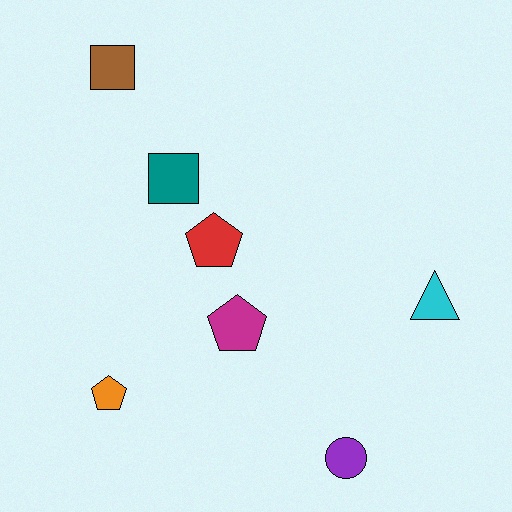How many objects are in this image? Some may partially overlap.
There are 7 objects.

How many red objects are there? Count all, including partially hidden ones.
There is 1 red object.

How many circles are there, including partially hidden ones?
There is 1 circle.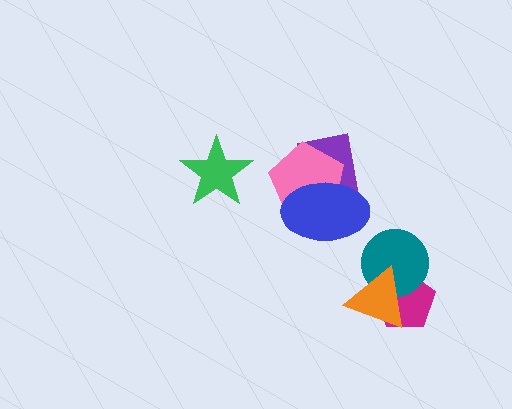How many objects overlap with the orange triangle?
2 objects overlap with the orange triangle.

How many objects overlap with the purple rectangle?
2 objects overlap with the purple rectangle.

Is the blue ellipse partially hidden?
No, no other shape covers it.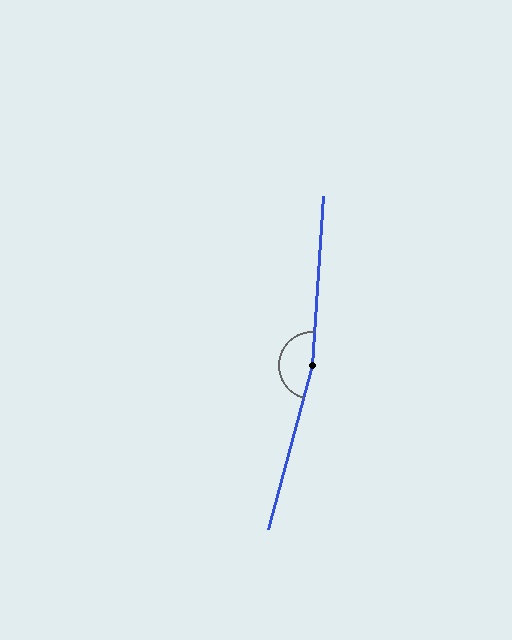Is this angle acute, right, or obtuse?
It is obtuse.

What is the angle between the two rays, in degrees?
Approximately 169 degrees.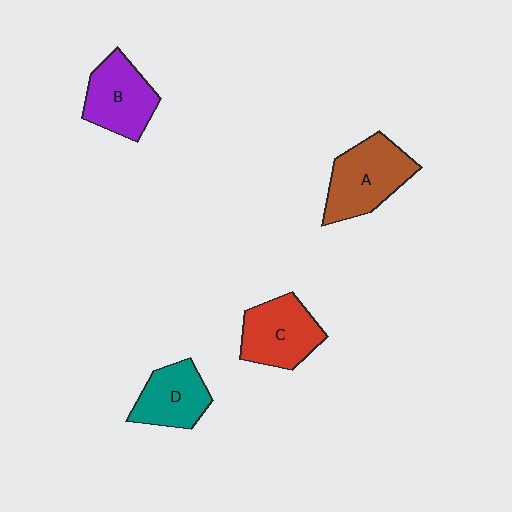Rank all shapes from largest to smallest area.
From largest to smallest: A (brown), C (red), B (purple), D (teal).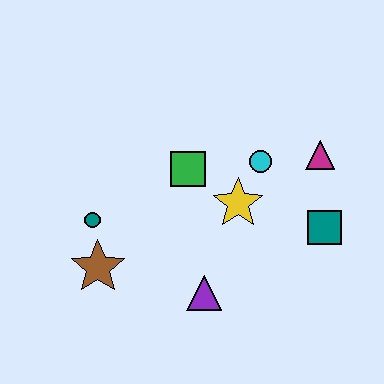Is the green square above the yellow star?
Yes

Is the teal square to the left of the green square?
No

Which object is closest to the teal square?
The magenta triangle is closest to the teal square.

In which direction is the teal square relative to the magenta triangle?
The teal square is below the magenta triangle.